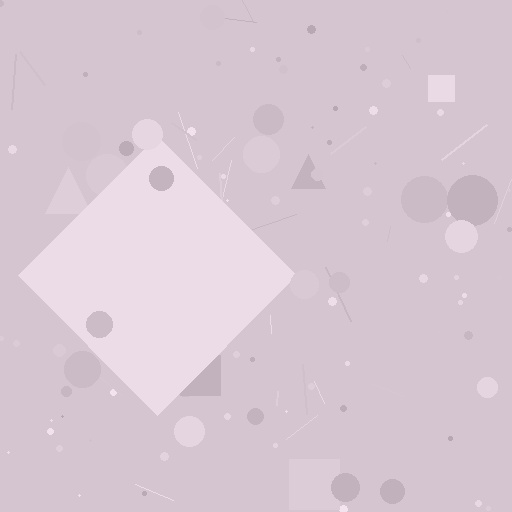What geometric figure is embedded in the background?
A diamond is embedded in the background.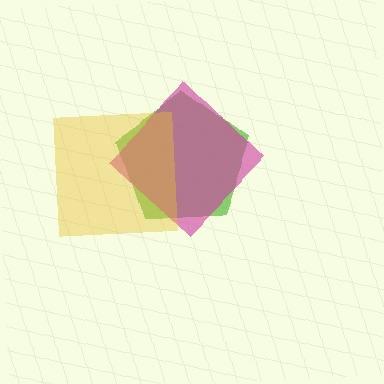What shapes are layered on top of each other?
The layered shapes are: a lime pentagon, a magenta diamond, a yellow square.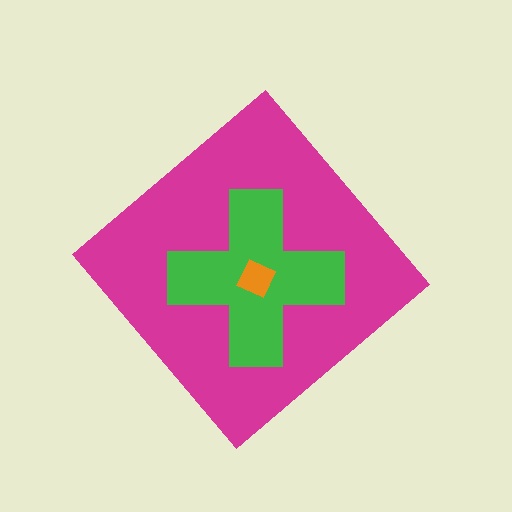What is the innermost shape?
The orange square.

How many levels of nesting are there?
3.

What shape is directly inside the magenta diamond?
The green cross.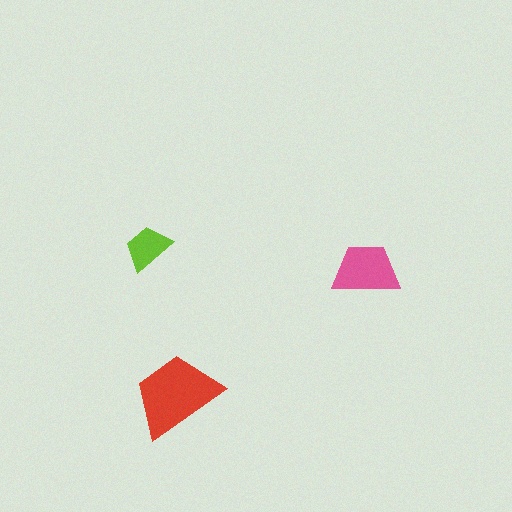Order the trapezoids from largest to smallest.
the red one, the pink one, the lime one.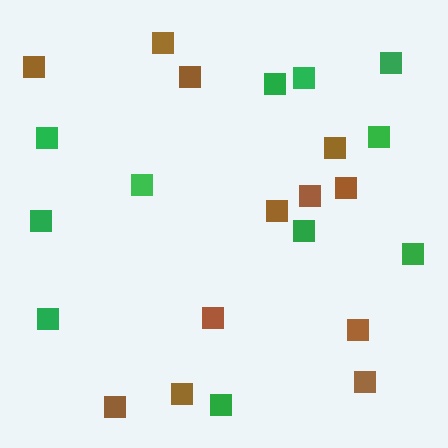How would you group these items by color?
There are 2 groups: one group of green squares (11) and one group of brown squares (12).